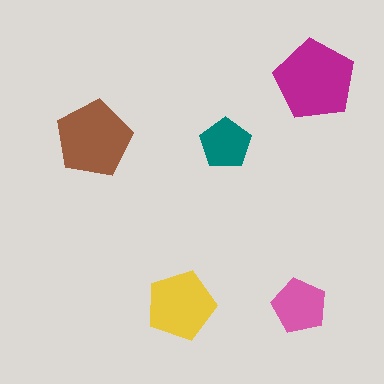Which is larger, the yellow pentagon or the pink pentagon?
The yellow one.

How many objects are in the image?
There are 5 objects in the image.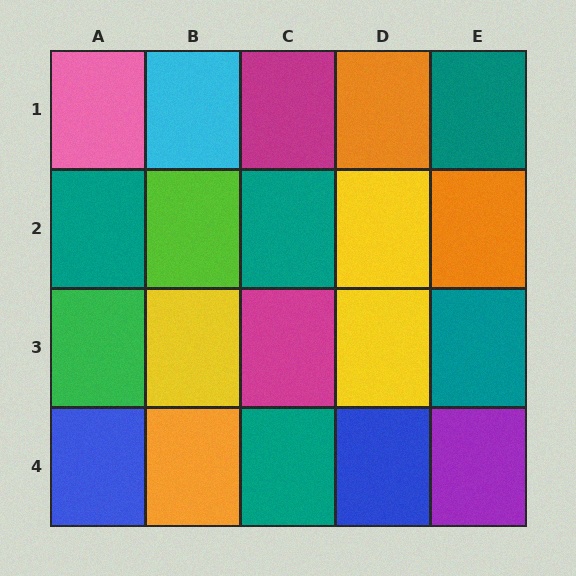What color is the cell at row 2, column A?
Teal.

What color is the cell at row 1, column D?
Orange.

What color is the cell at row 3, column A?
Green.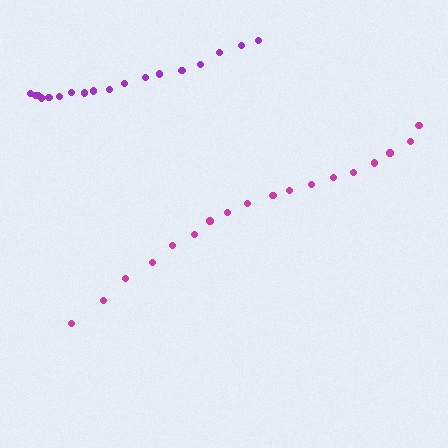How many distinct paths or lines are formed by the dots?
There are 2 distinct paths.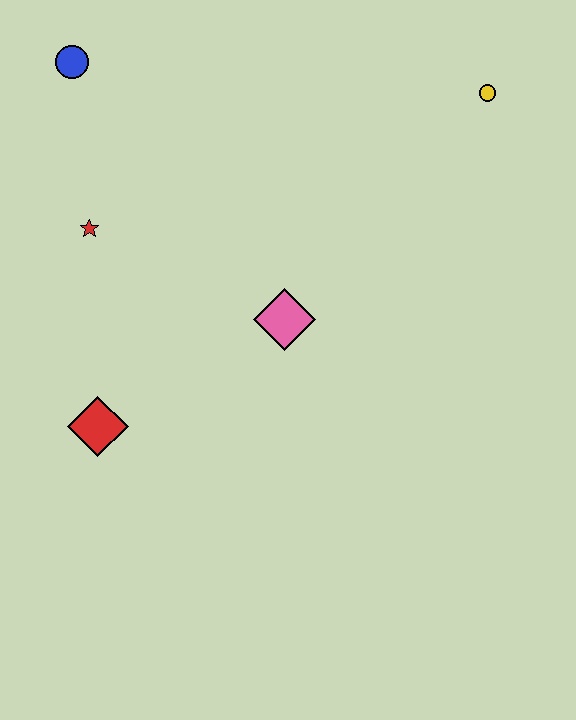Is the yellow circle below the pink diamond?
No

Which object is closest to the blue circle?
The red star is closest to the blue circle.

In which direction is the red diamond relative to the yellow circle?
The red diamond is to the left of the yellow circle.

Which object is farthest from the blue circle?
The yellow circle is farthest from the blue circle.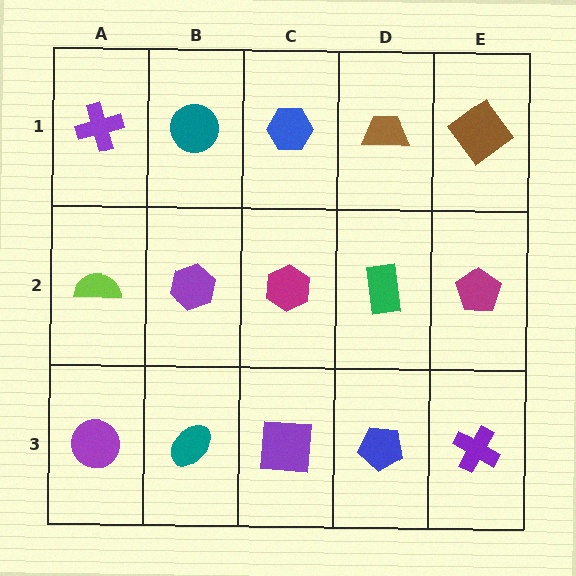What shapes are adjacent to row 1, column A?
A lime semicircle (row 2, column A), a teal circle (row 1, column B).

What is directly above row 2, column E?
A brown diamond.